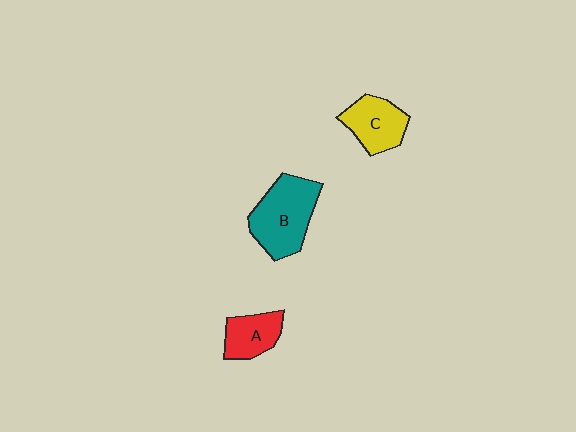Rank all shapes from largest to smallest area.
From largest to smallest: B (teal), C (yellow), A (red).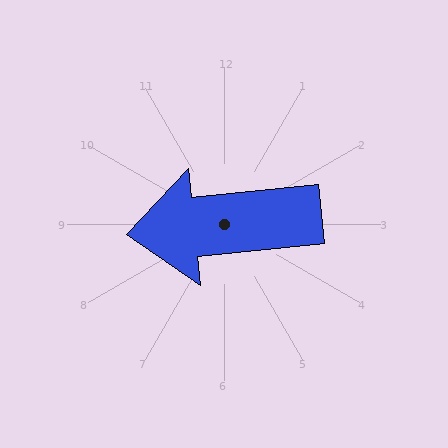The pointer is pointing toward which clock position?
Roughly 9 o'clock.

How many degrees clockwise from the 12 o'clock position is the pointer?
Approximately 264 degrees.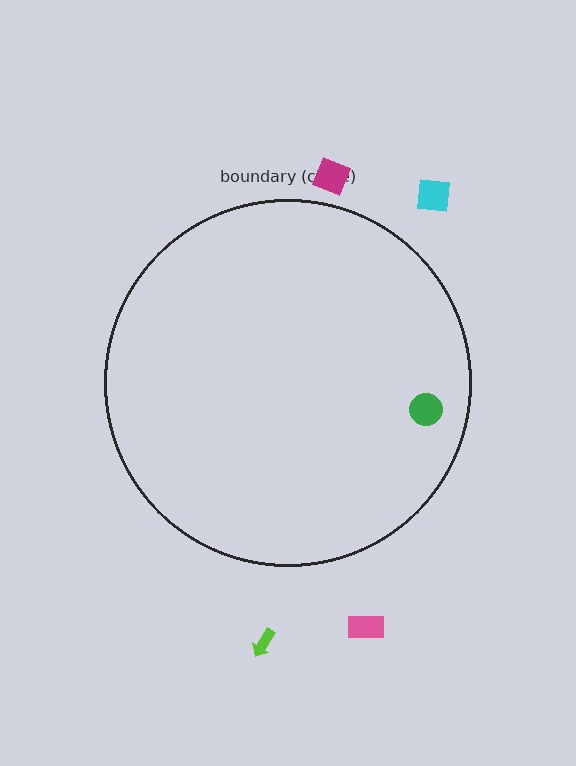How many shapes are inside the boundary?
1 inside, 4 outside.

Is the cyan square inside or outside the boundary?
Outside.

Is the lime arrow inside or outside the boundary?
Outside.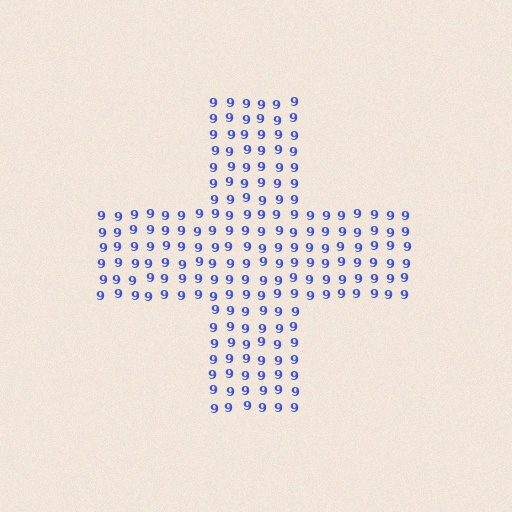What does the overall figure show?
The overall figure shows a cross.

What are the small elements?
The small elements are digit 9's.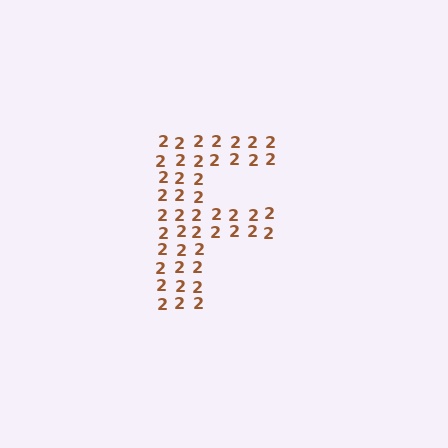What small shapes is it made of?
It is made of small digit 2's.